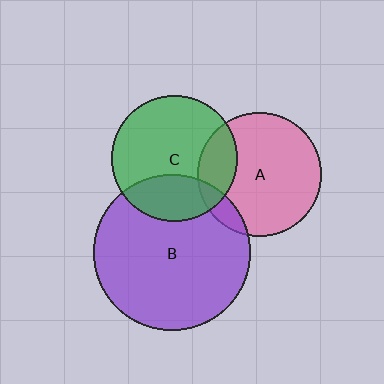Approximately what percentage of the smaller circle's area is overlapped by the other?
Approximately 30%.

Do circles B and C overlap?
Yes.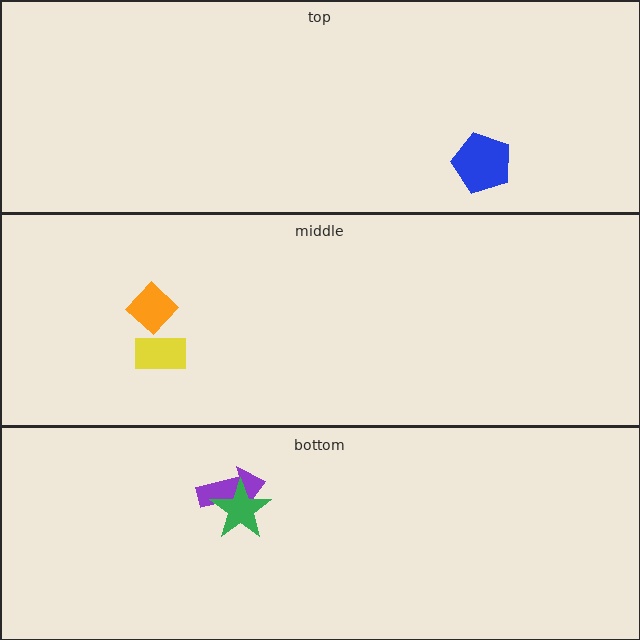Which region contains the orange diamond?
The middle region.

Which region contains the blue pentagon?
The top region.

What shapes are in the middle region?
The yellow rectangle, the orange diamond.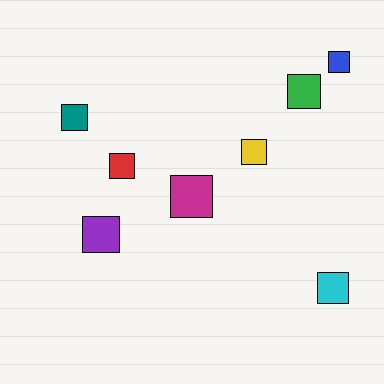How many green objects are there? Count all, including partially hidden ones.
There is 1 green object.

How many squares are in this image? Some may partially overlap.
There are 8 squares.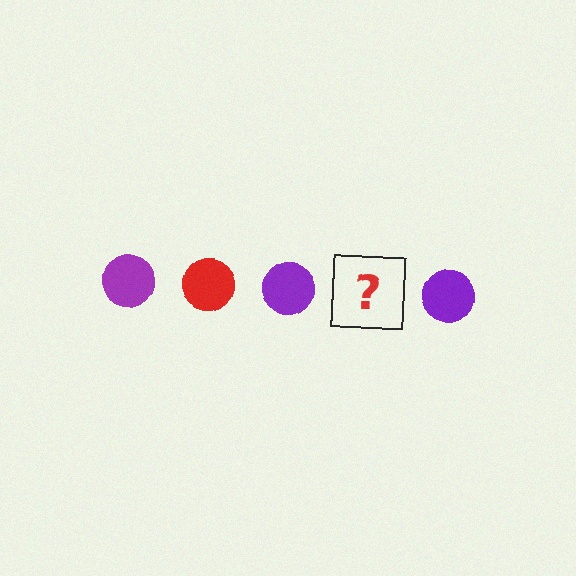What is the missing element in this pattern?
The missing element is a red circle.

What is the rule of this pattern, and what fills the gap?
The rule is that the pattern cycles through purple, red circles. The gap should be filled with a red circle.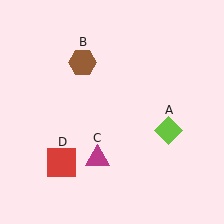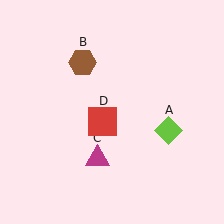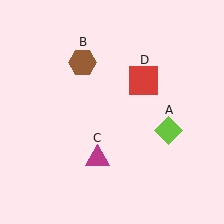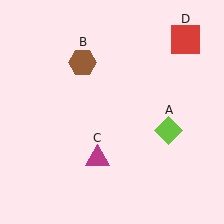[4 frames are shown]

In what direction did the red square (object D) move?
The red square (object D) moved up and to the right.